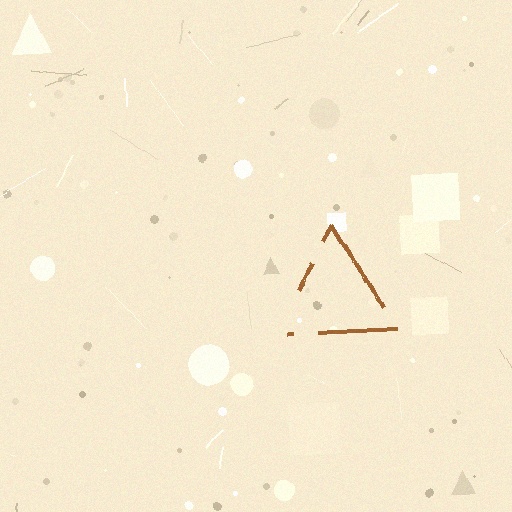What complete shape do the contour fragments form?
The contour fragments form a triangle.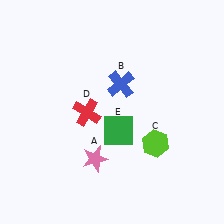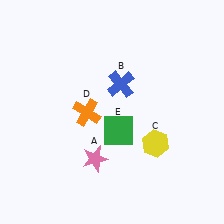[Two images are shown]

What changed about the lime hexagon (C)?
In Image 1, C is lime. In Image 2, it changed to yellow.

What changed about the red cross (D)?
In Image 1, D is red. In Image 2, it changed to orange.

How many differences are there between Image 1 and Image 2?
There are 2 differences between the two images.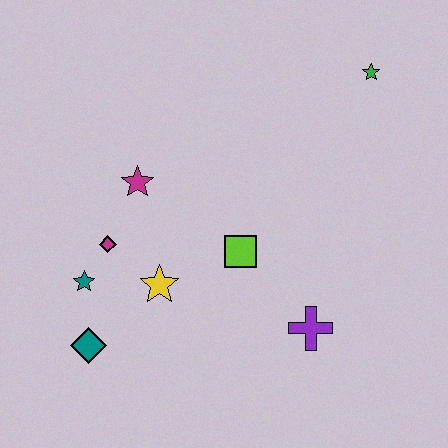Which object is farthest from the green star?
The teal diamond is farthest from the green star.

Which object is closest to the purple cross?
The lime square is closest to the purple cross.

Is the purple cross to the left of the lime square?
No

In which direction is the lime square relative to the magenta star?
The lime square is to the right of the magenta star.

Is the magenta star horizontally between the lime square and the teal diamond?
Yes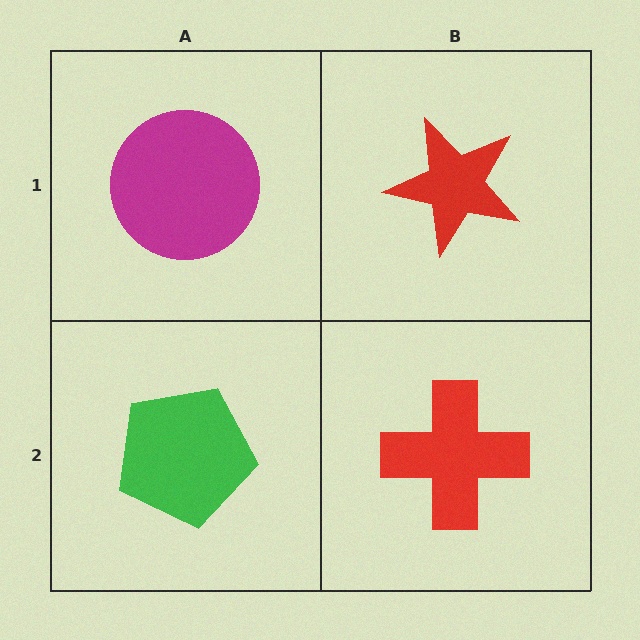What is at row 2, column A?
A green pentagon.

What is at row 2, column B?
A red cross.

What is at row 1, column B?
A red star.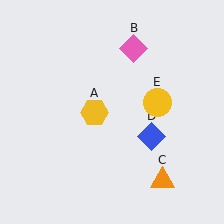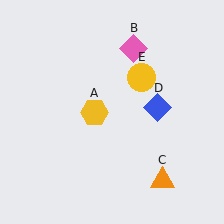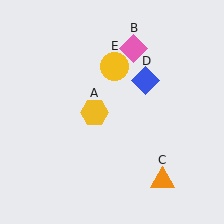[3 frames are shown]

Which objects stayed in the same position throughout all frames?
Yellow hexagon (object A) and pink diamond (object B) and orange triangle (object C) remained stationary.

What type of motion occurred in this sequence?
The blue diamond (object D), yellow circle (object E) rotated counterclockwise around the center of the scene.